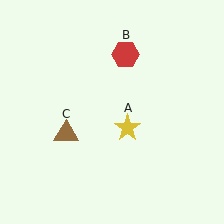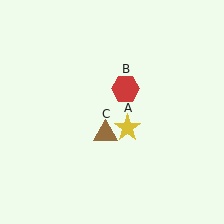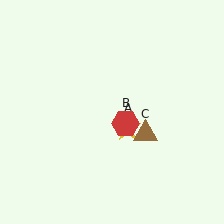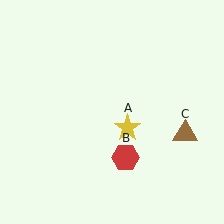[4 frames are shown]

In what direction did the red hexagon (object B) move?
The red hexagon (object B) moved down.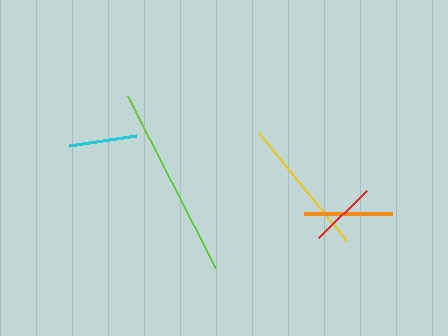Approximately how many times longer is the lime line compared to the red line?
The lime line is approximately 2.9 times the length of the red line.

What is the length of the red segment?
The red segment is approximately 66 pixels long.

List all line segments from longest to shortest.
From longest to shortest: lime, yellow, orange, cyan, red.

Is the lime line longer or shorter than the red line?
The lime line is longer than the red line.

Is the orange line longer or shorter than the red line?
The orange line is longer than the red line.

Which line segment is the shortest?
The red line is the shortest at approximately 66 pixels.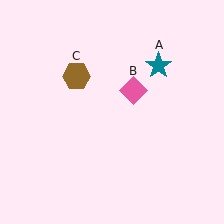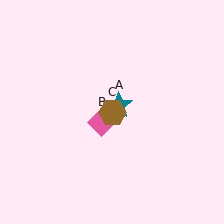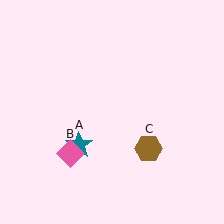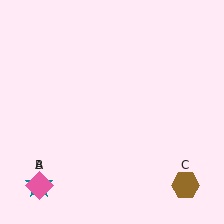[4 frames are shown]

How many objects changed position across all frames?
3 objects changed position: teal star (object A), pink diamond (object B), brown hexagon (object C).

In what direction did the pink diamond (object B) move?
The pink diamond (object B) moved down and to the left.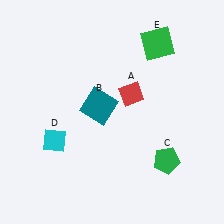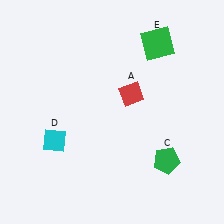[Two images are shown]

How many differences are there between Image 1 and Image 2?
There is 1 difference between the two images.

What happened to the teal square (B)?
The teal square (B) was removed in Image 2. It was in the top-left area of Image 1.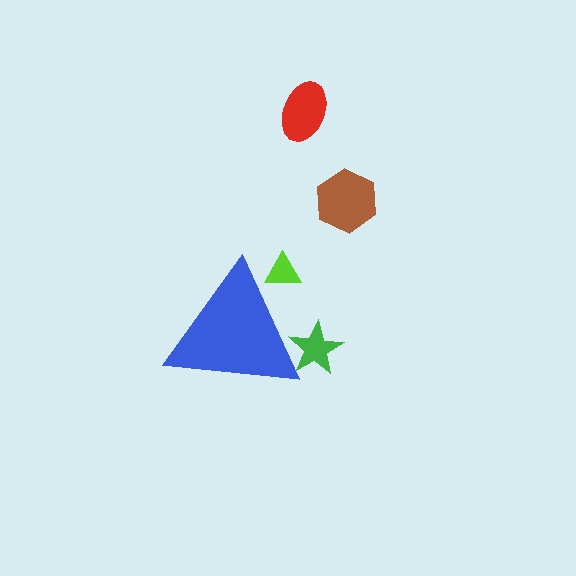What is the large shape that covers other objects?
A blue triangle.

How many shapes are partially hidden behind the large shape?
2 shapes are partially hidden.